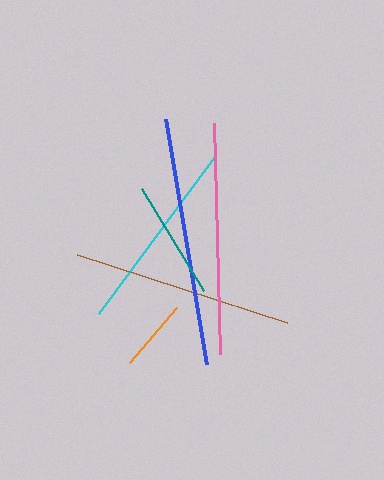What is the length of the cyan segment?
The cyan segment is approximately 196 pixels long.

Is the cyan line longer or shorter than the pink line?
The pink line is longer than the cyan line.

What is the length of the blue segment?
The blue segment is approximately 249 pixels long.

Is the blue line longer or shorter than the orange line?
The blue line is longer than the orange line.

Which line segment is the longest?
The blue line is the longest at approximately 249 pixels.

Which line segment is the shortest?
The orange line is the shortest at approximately 72 pixels.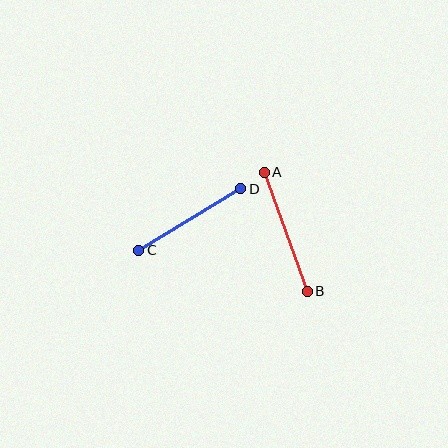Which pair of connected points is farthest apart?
Points A and B are farthest apart.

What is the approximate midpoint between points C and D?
The midpoint is at approximately (190, 220) pixels.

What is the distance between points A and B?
The distance is approximately 127 pixels.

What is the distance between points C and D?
The distance is approximately 119 pixels.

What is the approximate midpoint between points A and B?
The midpoint is at approximately (286, 232) pixels.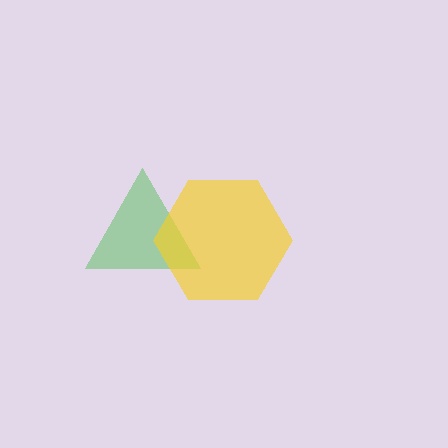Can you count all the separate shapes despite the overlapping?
Yes, there are 2 separate shapes.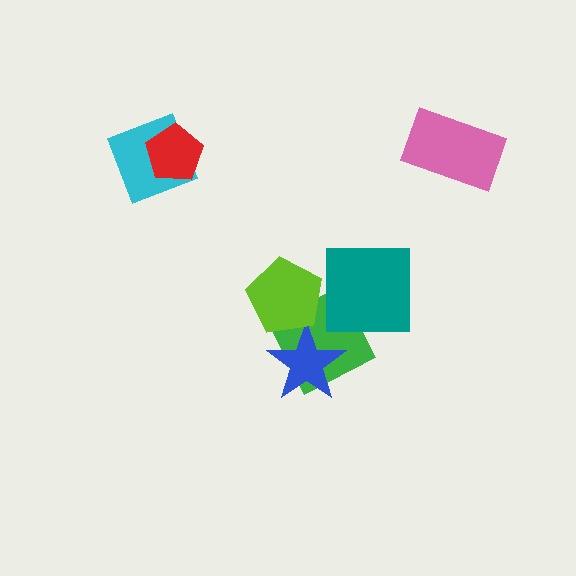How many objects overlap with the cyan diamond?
1 object overlaps with the cyan diamond.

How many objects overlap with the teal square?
1 object overlaps with the teal square.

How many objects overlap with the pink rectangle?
0 objects overlap with the pink rectangle.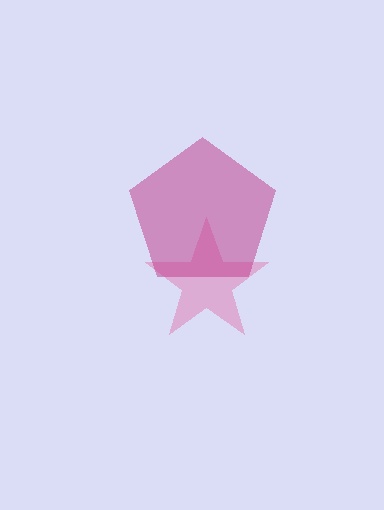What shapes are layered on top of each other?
The layered shapes are: a pink star, a magenta pentagon.